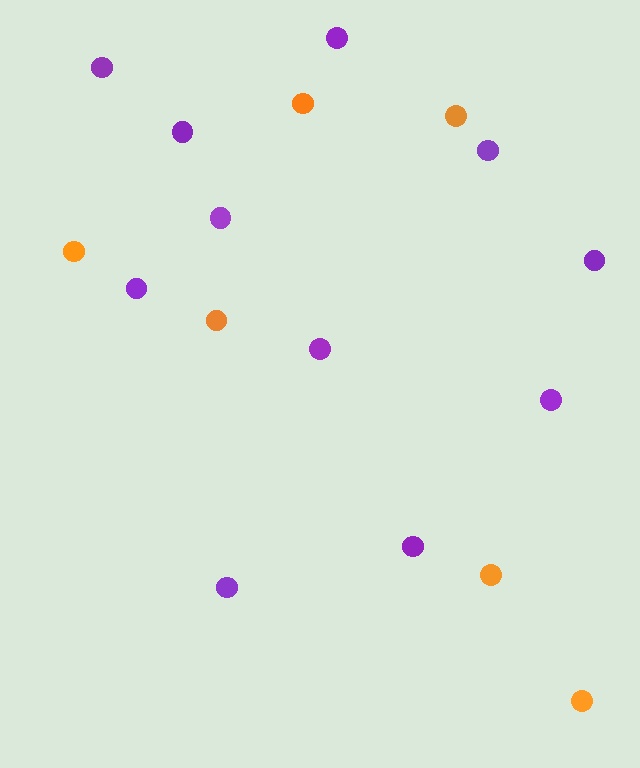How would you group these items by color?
There are 2 groups: one group of orange circles (6) and one group of purple circles (11).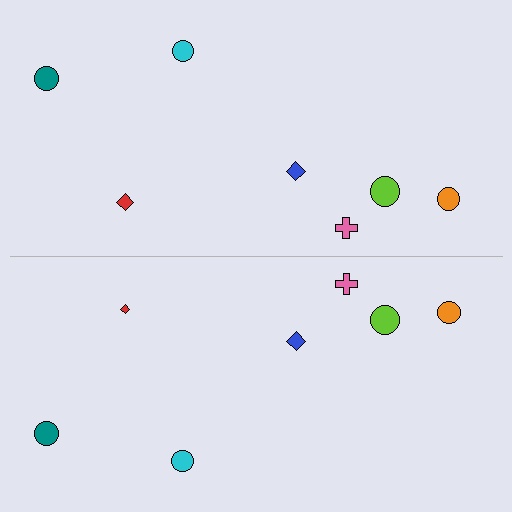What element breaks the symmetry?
The red diamond on the bottom side has a different size than its mirror counterpart.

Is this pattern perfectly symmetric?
No, the pattern is not perfectly symmetric. The red diamond on the bottom side has a different size than its mirror counterpart.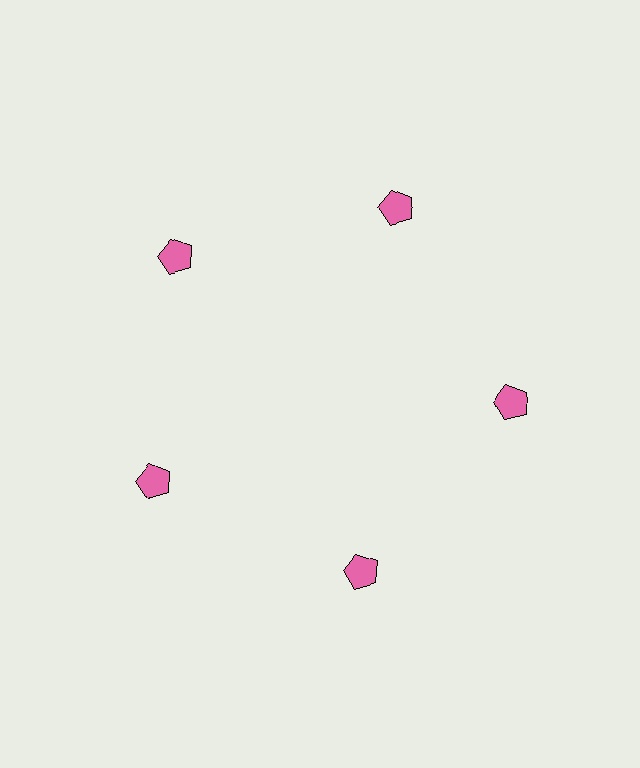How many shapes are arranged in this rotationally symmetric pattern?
There are 5 shapes, arranged in 5 groups of 1.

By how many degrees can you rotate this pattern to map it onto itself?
The pattern maps onto itself every 72 degrees of rotation.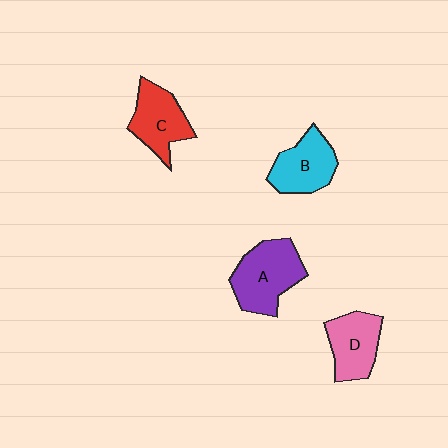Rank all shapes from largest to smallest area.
From largest to smallest: A (purple), C (red), B (cyan), D (pink).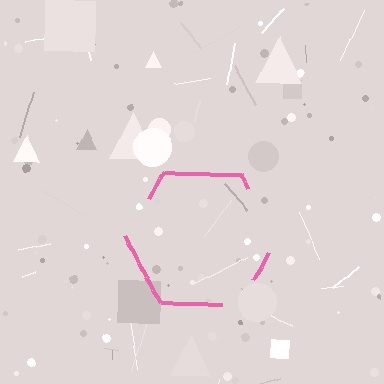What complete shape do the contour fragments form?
The contour fragments form a hexagon.